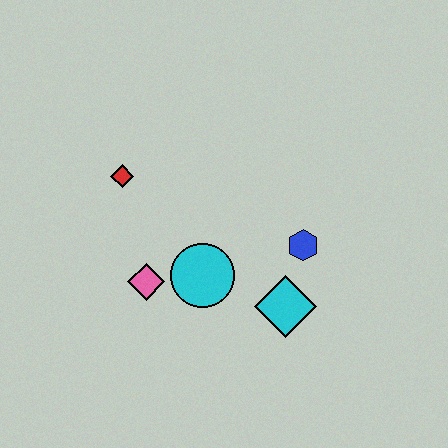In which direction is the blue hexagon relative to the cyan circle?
The blue hexagon is to the right of the cyan circle.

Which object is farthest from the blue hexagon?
The red diamond is farthest from the blue hexagon.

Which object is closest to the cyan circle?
The pink diamond is closest to the cyan circle.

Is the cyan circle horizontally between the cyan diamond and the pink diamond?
Yes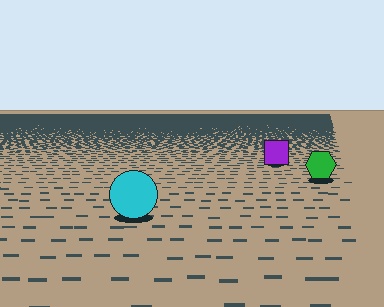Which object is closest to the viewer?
The cyan circle is closest. The texture marks near it are larger and more spread out.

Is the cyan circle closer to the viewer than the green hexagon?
Yes. The cyan circle is closer — you can tell from the texture gradient: the ground texture is coarser near it.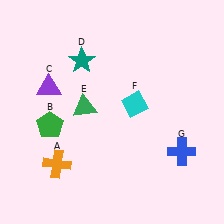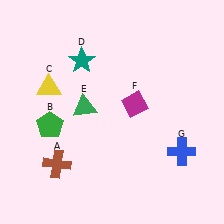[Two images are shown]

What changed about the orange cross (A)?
In Image 1, A is orange. In Image 2, it changed to brown.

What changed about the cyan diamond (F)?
In Image 1, F is cyan. In Image 2, it changed to magenta.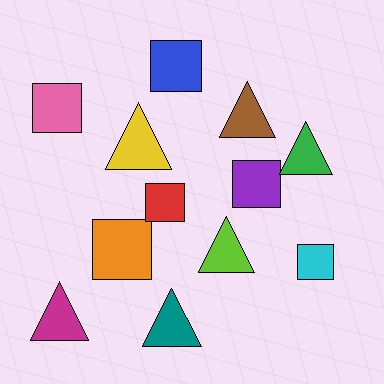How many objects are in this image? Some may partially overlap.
There are 12 objects.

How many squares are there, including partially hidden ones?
There are 6 squares.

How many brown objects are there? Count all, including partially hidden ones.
There is 1 brown object.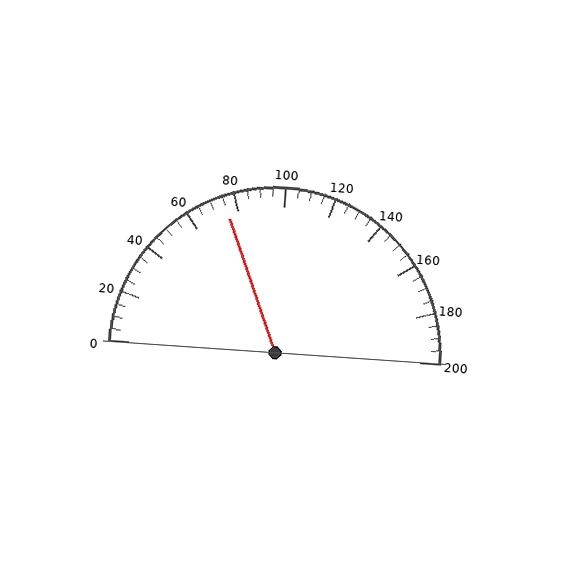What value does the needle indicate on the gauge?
The needle indicates approximately 75.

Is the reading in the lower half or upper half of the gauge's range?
The reading is in the lower half of the range (0 to 200).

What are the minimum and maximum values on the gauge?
The gauge ranges from 0 to 200.